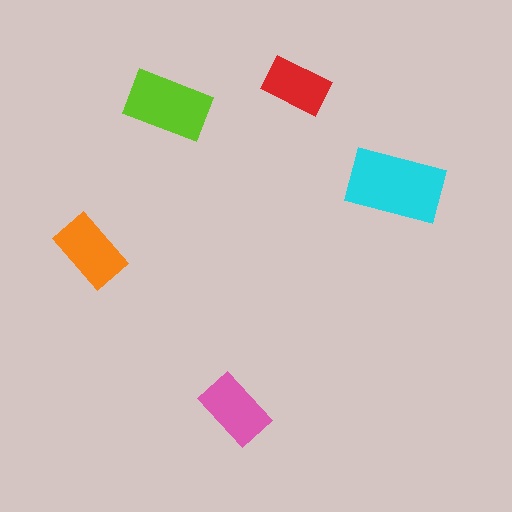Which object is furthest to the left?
The orange rectangle is leftmost.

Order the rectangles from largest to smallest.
the cyan one, the lime one, the orange one, the pink one, the red one.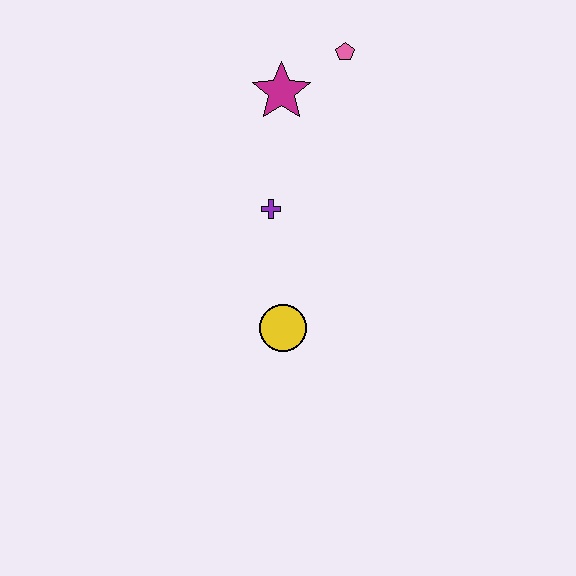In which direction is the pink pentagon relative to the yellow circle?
The pink pentagon is above the yellow circle.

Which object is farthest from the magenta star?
The yellow circle is farthest from the magenta star.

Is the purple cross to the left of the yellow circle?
Yes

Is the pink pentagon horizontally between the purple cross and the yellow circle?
No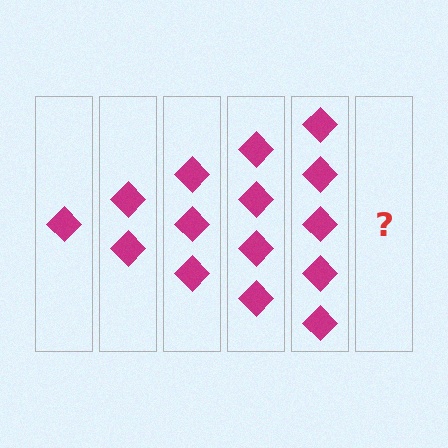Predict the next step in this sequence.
The next step is 6 diamonds.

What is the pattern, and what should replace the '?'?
The pattern is that each step adds one more diamond. The '?' should be 6 diamonds.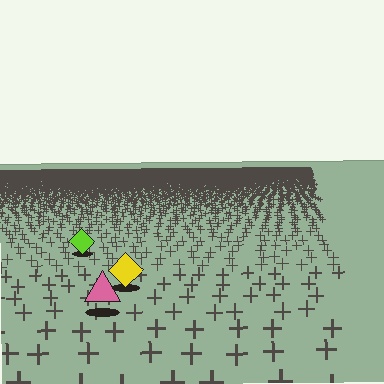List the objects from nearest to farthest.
From nearest to farthest: the pink triangle, the yellow diamond, the lime diamond.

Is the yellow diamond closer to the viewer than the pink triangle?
No. The pink triangle is closer — you can tell from the texture gradient: the ground texture is coarser near it.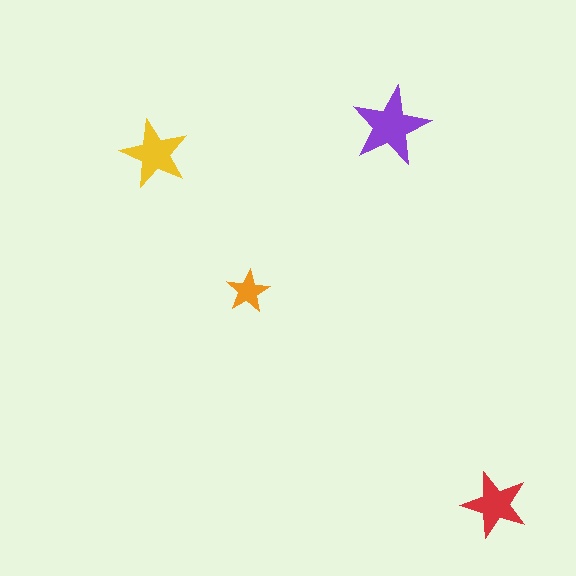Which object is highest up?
The purple star is topmost.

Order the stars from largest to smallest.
the purple one, the yellow one, the red one, the orange one.